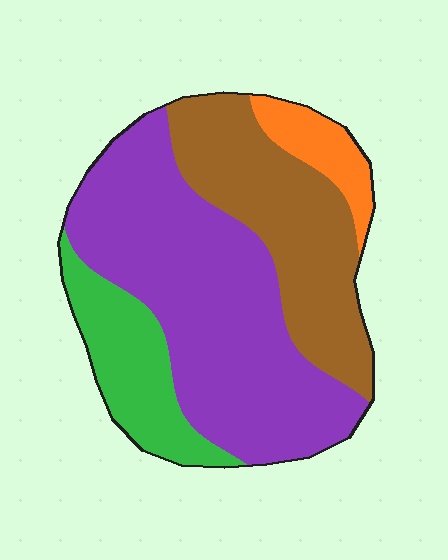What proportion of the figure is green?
Green covers roughly 15% of the figure.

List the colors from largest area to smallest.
From largest to smallest: purple, brown, green, orange.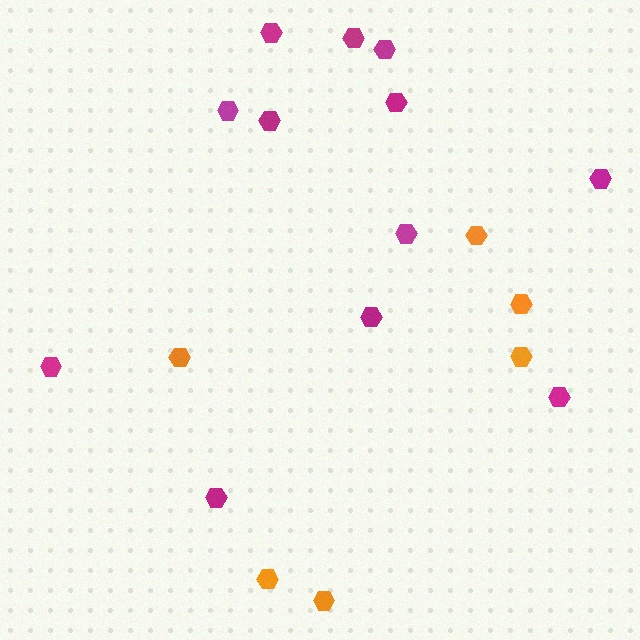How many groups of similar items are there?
There are 2 groups: one group of orange hexagons (6) and one group of magenta hexagons (12).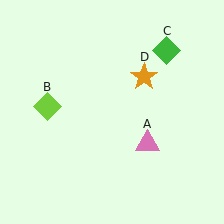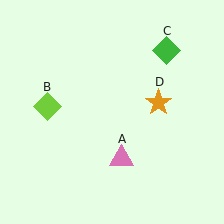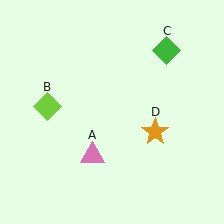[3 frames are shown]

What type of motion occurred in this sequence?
The pink triangle (object A), orange star (object D) rotated clockwise around the center of the scene.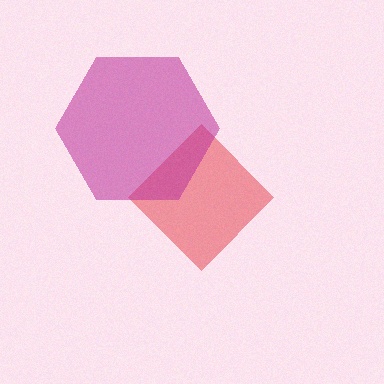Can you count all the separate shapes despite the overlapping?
Yes, there are 2 separate shapes.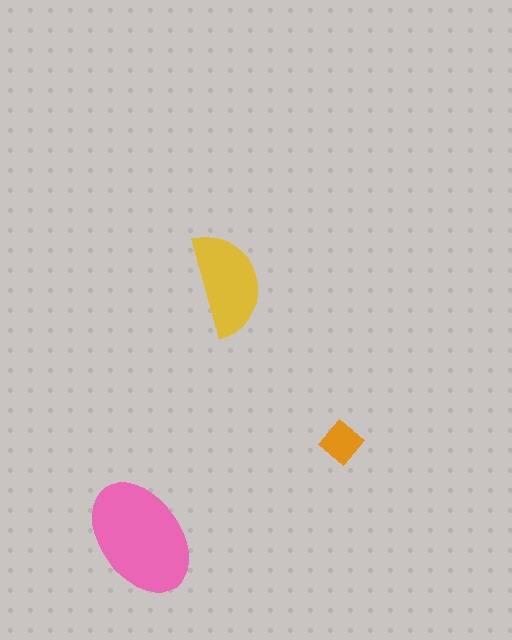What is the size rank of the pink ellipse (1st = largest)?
1st.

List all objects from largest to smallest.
The pink ellipse, the yellow semicircle, the orange diamond.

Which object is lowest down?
The pink ellipse is bottommost.